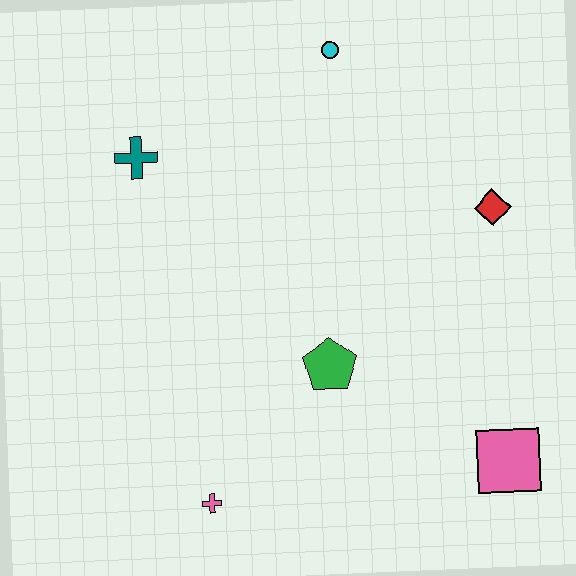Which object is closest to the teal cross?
The cyan circle is closest to the teal cross.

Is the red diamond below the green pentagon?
No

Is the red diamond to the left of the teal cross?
No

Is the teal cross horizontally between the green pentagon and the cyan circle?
No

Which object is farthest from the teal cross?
The pink square is farthest from the teal cross.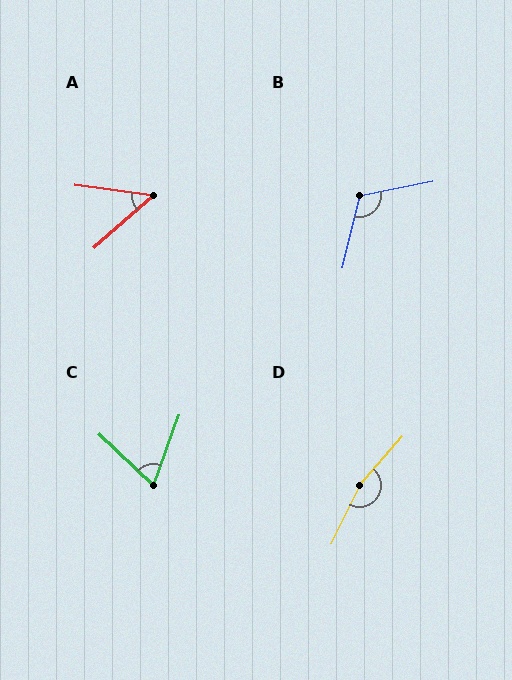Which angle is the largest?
D, at approximately 165 degrees.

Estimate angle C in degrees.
Approximately 67 degrees.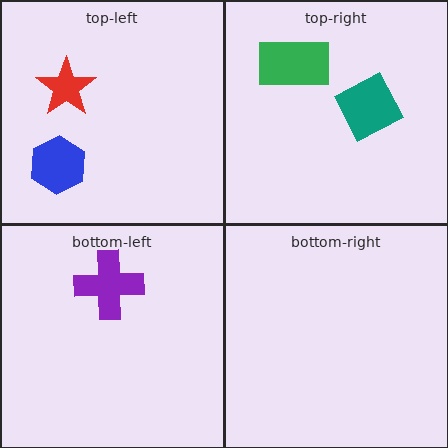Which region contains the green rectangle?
The top-right region.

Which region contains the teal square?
The top-right region.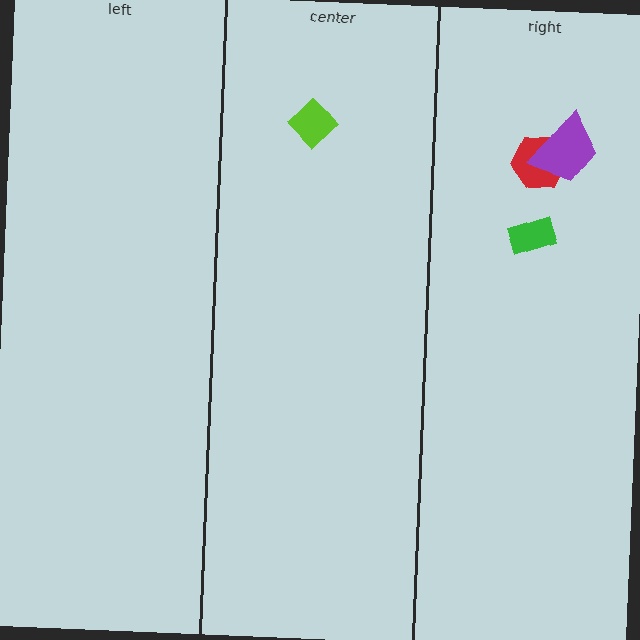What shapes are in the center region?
The lime diamond.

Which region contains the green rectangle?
The right region.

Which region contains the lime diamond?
The center region.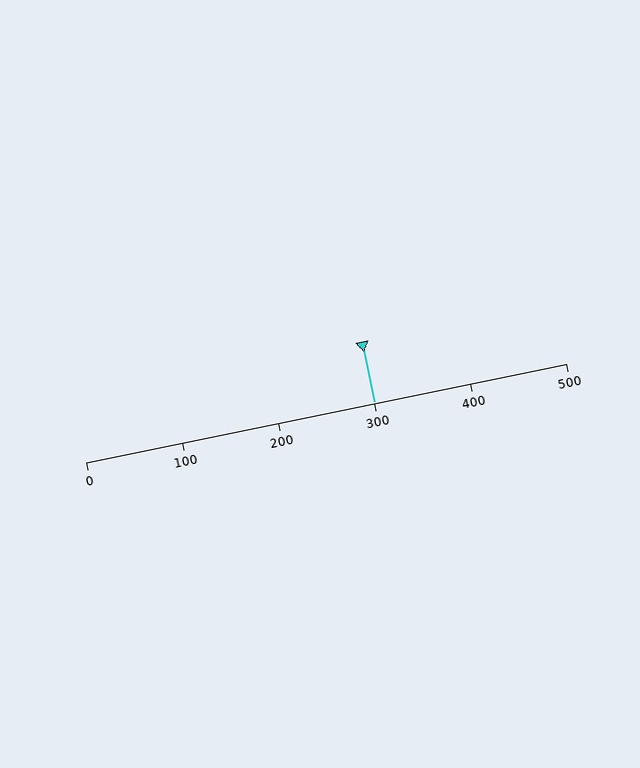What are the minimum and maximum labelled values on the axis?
The axis runs from 0 to 500.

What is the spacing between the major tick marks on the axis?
The major ticks are spaced 100 apart.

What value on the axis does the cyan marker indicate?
The marker indicates approximately 300.